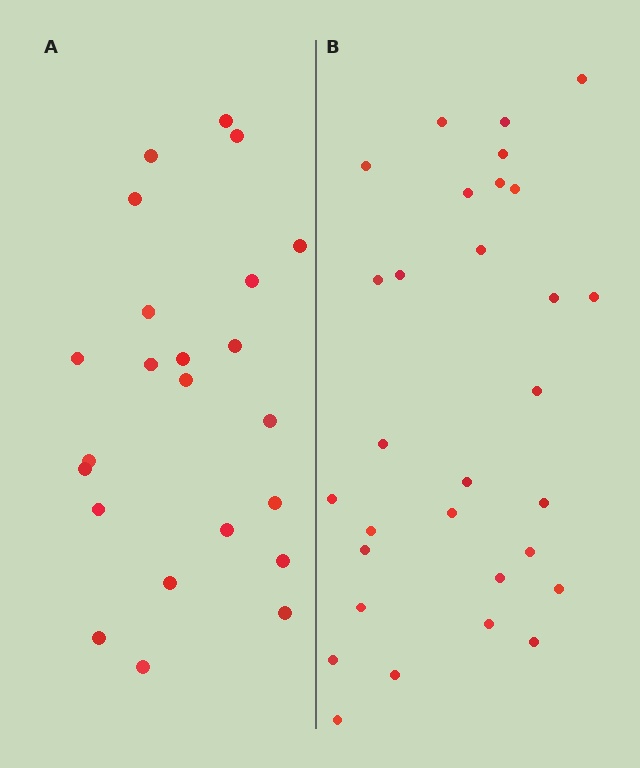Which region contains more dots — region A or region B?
Region B (the right region) has more dots.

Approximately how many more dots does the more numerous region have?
Region B has roughly 8 or so more dots than region A.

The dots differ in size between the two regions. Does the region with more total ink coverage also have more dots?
No. Region A has more total ink coverage because its dots are larger, but region B actually contains more individual dots. Total area can be misleading — the number of items is what matters here.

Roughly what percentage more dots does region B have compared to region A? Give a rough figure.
About 30% more.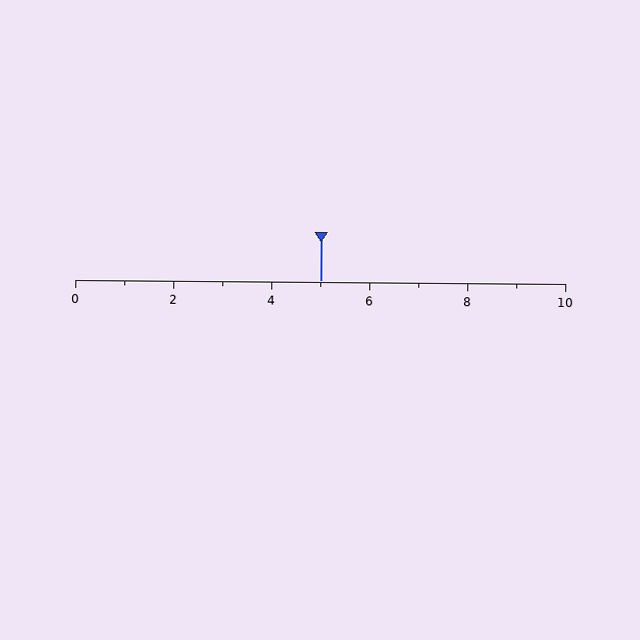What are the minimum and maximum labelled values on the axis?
The axis runs from 0 to 10.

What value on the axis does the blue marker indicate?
The marker indicates approximately 5.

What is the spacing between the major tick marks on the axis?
The major ticks are spaced 2 apart.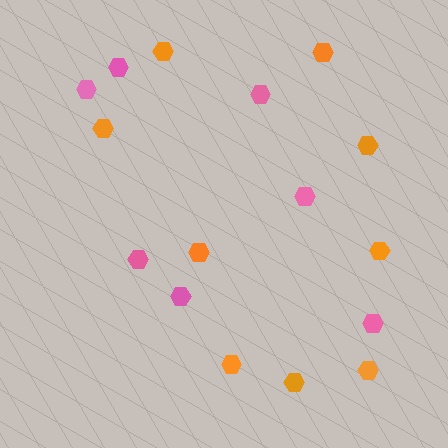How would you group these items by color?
There are 2 groups: one group of orange hexagons (9) and one group of pink hexagons (7).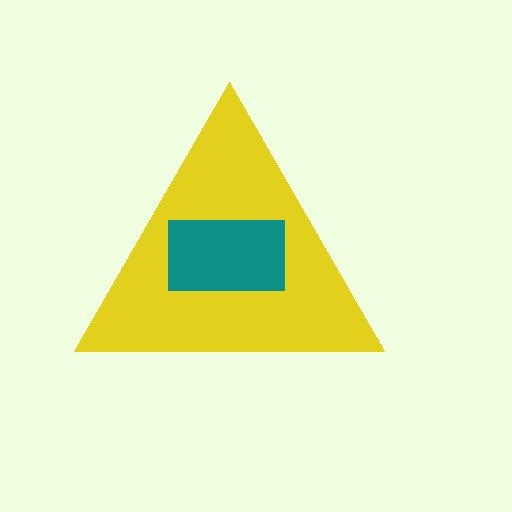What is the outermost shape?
The yellow triangle.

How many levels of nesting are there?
2.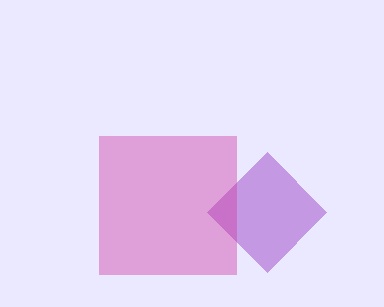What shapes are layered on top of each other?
The layered shapes are: a purple diamond, a magenta square.